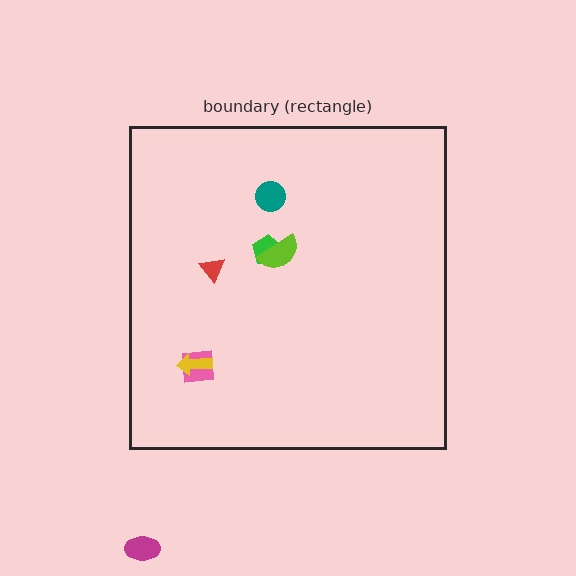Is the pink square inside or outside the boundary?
Inside.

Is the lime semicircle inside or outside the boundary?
Inside.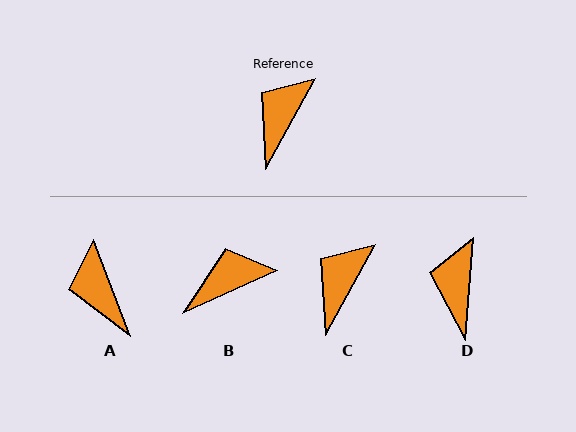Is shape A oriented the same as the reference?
No, it is off by about 50 degrees.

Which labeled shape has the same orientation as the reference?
C.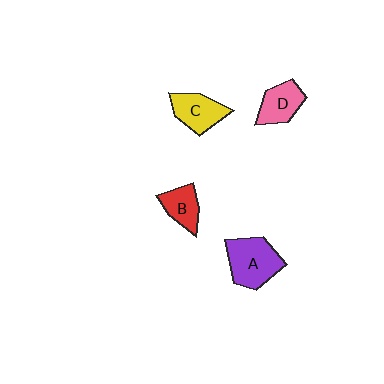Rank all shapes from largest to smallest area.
From largest to smallest: A (purple), C (yellow), D (pink), B (red).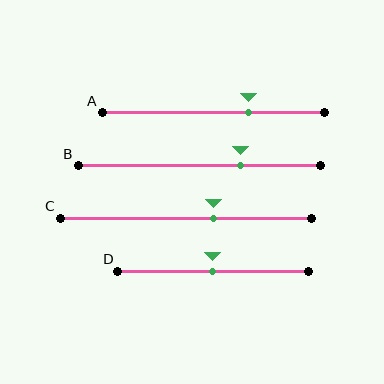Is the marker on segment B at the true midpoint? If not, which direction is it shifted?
No, the marker on segment B is shifted to the right by about 17% of the segment length.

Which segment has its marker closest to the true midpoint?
Segment D has its marker closest to the true midpoint.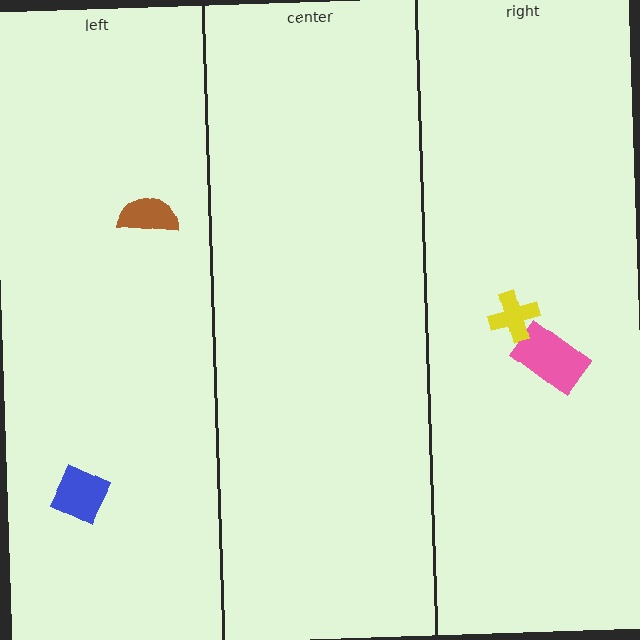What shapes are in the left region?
The blue square, the brown semicircle.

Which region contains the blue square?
The left region.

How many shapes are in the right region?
2.